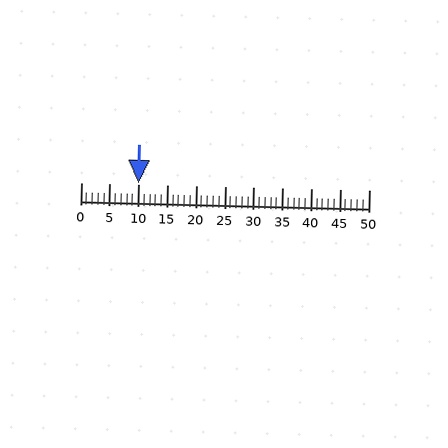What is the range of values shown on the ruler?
The ruler shows values from 0 to 50.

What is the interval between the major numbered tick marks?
The major tick marks are spaced 5 units apart.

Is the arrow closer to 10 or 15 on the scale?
The arrow is closer to 10.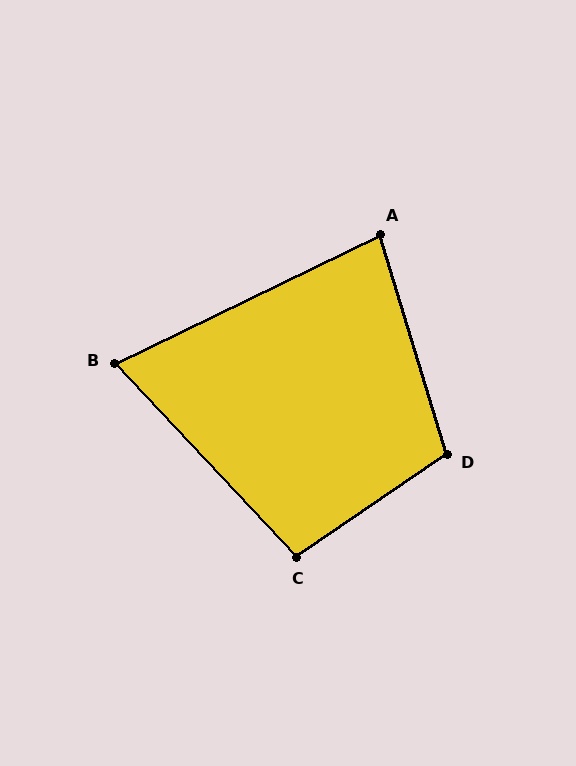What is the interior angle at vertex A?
Approximately 81 degrees (acute).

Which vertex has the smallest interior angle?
B, at approximately 73 degrees.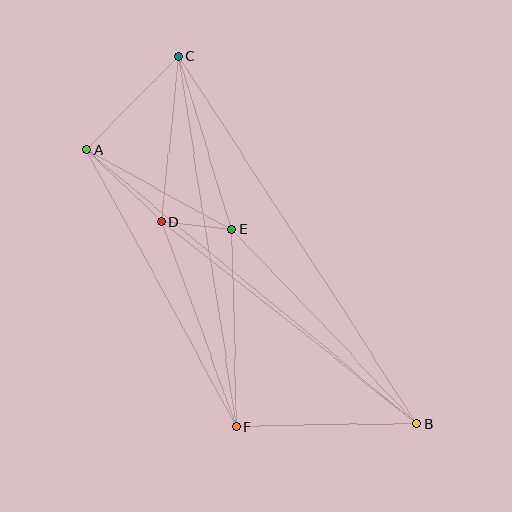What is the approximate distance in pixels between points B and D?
The distance between B and D is approximately 326 pixels.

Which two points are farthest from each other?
Points B and C are farthest from each other.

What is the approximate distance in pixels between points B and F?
The distance between B and F is approximately 180 pixels.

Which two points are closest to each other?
Points D and E are closest to each other.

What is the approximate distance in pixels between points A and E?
The distance between A and E is approximately 166 pixels.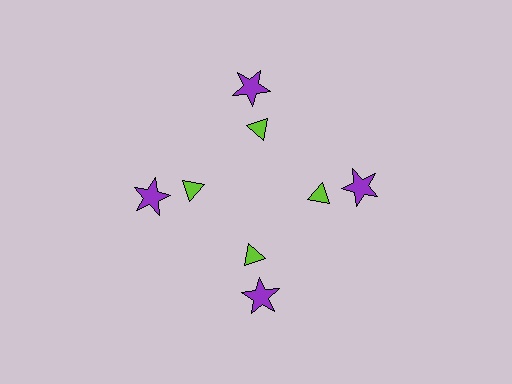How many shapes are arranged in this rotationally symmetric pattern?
There are 8 shapes, arranged in 4 groups of 2.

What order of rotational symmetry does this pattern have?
This pattern has 4-fold rotational symmetry.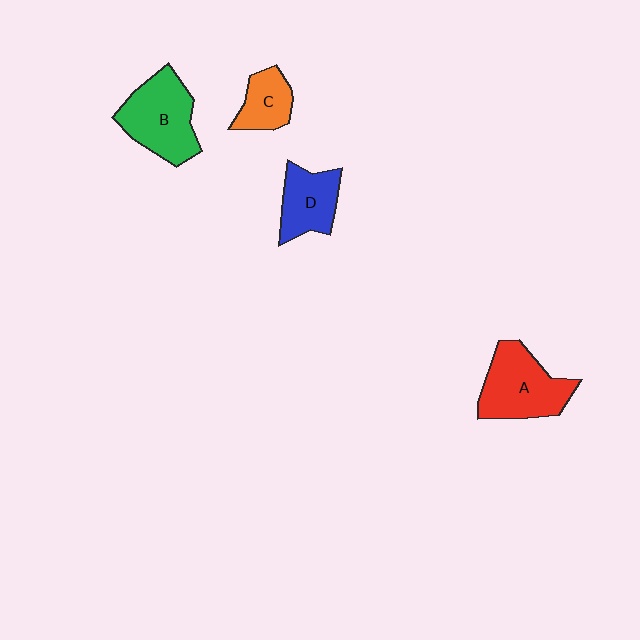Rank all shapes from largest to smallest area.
From largest to smallest: A (red), B (green), D (blue), C (orange).